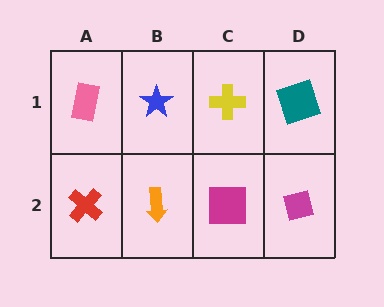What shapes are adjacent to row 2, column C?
A yellow cross (row 1, column C), an orange arrow (row 2, column B), a magenta square (row 2, column D).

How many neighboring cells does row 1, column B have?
3.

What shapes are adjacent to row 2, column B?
A blue star (row 1, column B), a red cross (row 2, column A), a magenta square (row 2, column C).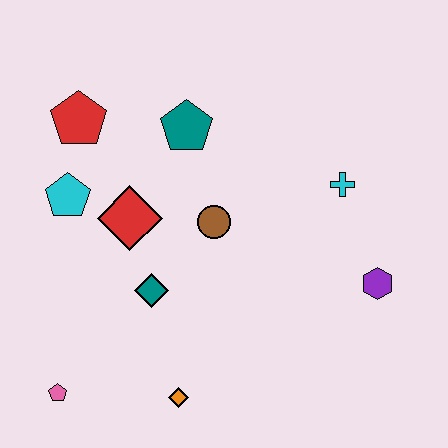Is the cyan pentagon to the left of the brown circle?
Yes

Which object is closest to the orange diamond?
The teal diamond is closest to the orange diamond.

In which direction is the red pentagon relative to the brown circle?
The red pentagon is to the left of the brown circle.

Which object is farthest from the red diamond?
The purple hexagon is farthest from the red diamond.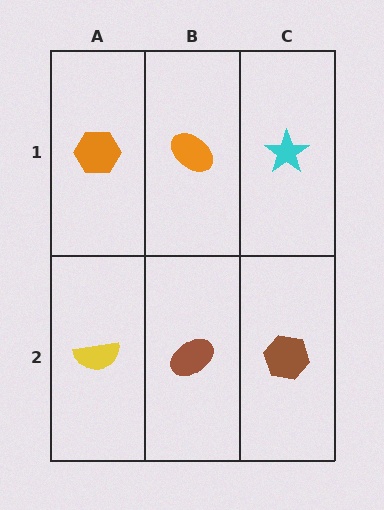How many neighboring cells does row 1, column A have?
2.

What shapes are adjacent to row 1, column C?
A brown hexagon (row 2, column C), an orange ellipse (row 1, column B).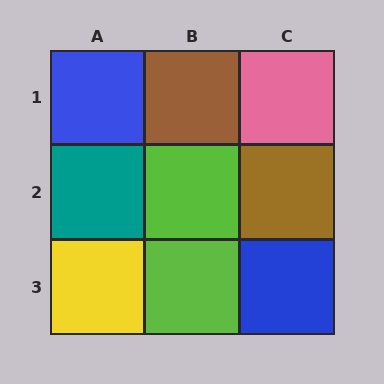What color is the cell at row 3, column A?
Yellow.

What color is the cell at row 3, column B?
Lime.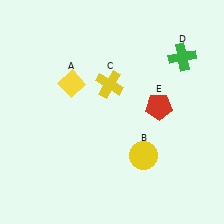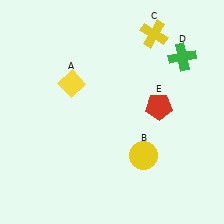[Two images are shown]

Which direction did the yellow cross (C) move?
The yellow cross (C) moved up.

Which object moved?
The yellow cross (C) moved up.